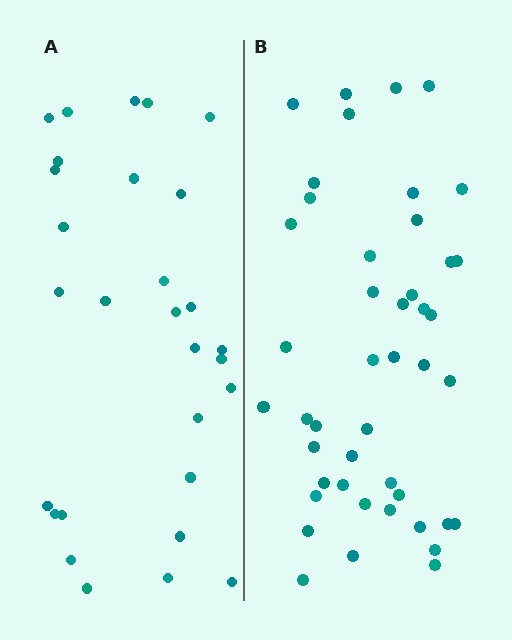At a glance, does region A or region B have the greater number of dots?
Region B (the right region) has more dots.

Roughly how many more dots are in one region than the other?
Region B has approximately 15 more dots than region A.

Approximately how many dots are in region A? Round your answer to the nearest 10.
About 30 dots. (The exact count is 29, which rounds to 30.)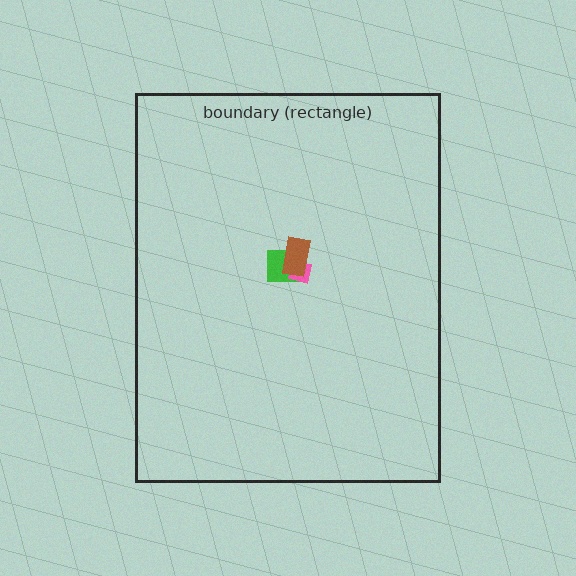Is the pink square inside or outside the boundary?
Inside.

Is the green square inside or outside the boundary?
Inside.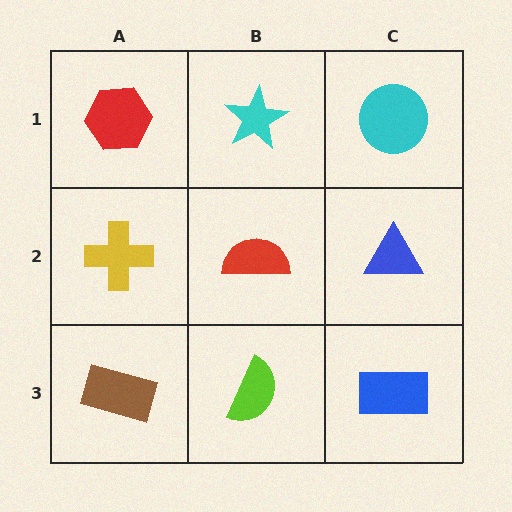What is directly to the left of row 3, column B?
A brown rectangle.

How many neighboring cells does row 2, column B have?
4.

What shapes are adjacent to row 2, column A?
A red hexagon (row 1, column A), a brown rectangle (row 3, column A), a red semicircle (row 2, column B).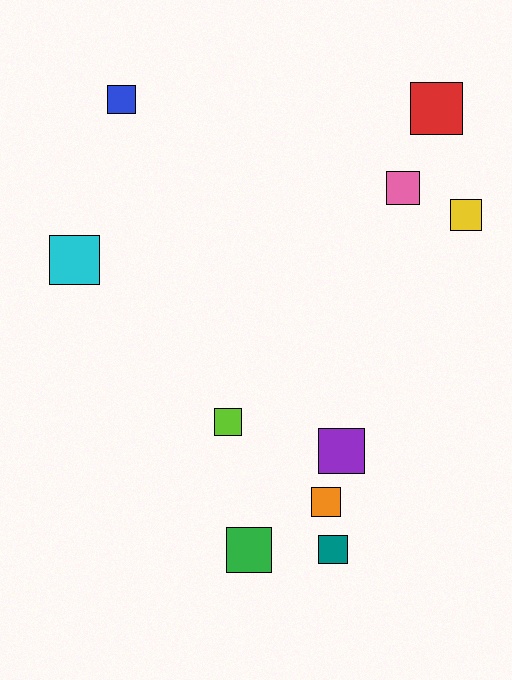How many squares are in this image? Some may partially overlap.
There are 10 squares.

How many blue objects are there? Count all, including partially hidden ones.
There is 1 blue object.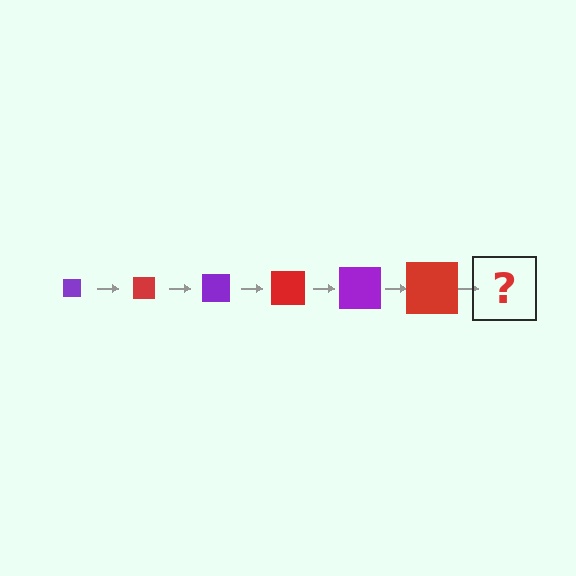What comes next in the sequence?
The next element should be a purple square, larger than the previous one.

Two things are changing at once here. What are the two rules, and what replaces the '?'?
The two rules are that the square grows larger each step and the color cycles through purple and red. The '?' should be a purple square, larger than the previous one.